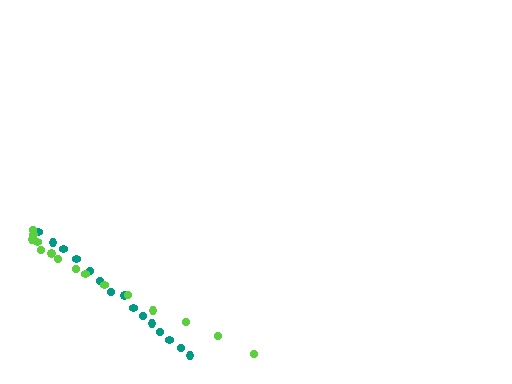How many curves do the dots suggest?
There are 2 distinct paths.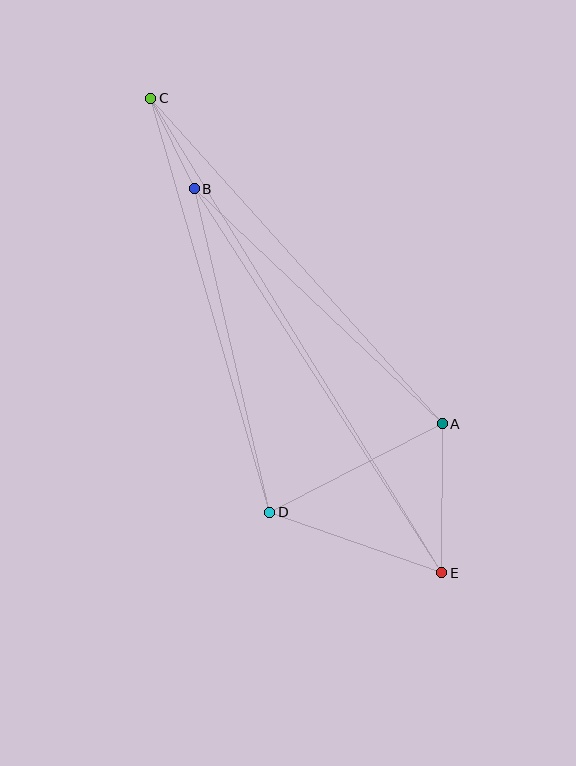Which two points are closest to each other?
Points B and C are closest to each other.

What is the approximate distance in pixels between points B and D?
The distance between B and D is approximately 332 pixels.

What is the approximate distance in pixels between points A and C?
The distance between A and C is approximately 437 pixels.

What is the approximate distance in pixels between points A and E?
The distance between A and E is approximately 149 pixels.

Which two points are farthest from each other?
Points C and E are farthest from each other.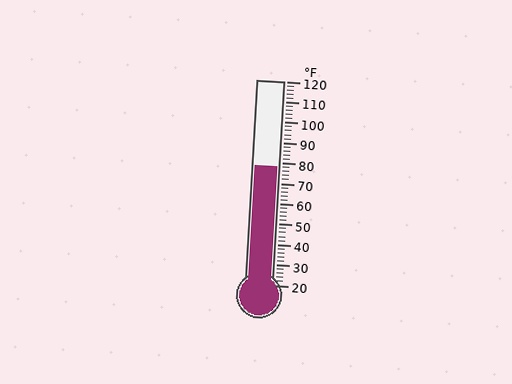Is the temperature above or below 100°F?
The temperature is below 100°F.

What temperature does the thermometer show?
The thermometer shows approximately 78°F.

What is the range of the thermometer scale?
The thermometer scale ranges from 20°F to 120°F.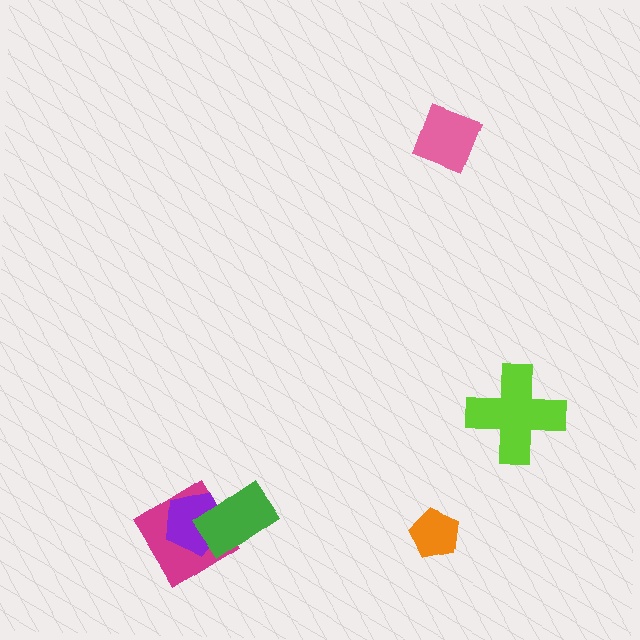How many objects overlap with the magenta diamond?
2 objects overlap with the magenta diamond.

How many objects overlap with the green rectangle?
2 objects overlap with the green rectangle.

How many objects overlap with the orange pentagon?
0 objects overlap with the orange pentagon.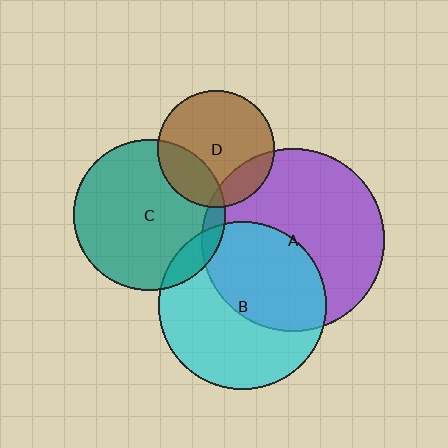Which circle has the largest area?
Circle A (purple).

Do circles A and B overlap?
Yes.